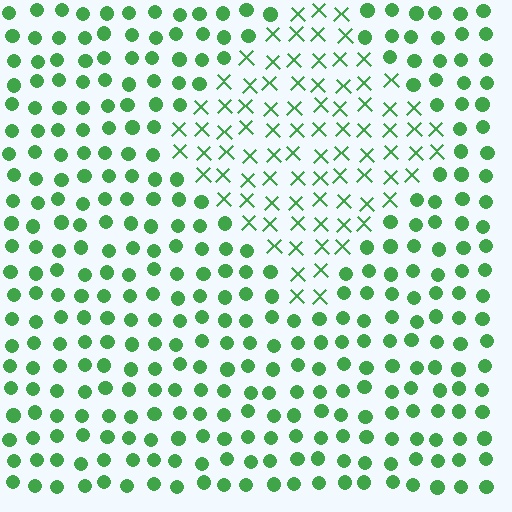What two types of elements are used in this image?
The image uses X marks inside the diamond region and circles outside it.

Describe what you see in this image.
The image is filled with small green elements arranged in a uniform grid. A diamond-shaped region contains X marks, while the surrounding area contains circles. The boundary is defined purely by the change in element shape.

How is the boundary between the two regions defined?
The boundary is defined by a change in element shape: X marks inside vs. circles outside. All elements share the same color and spacing.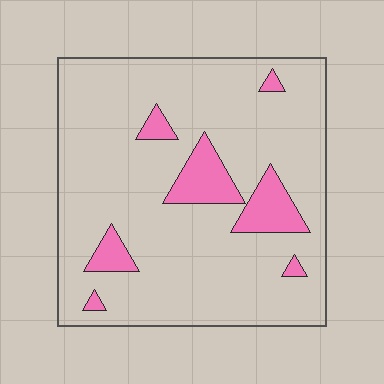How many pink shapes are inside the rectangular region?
7.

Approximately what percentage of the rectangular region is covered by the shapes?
Approximately 15%.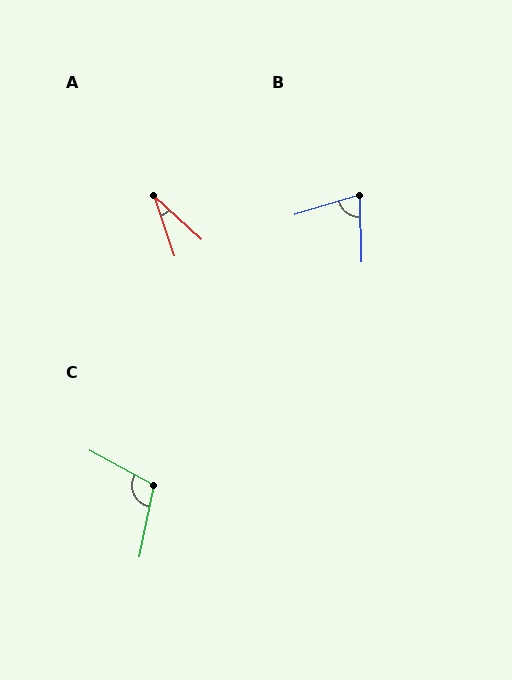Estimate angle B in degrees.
Approximately 74 degrees.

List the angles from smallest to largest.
A (28°), B (74°), C (106°).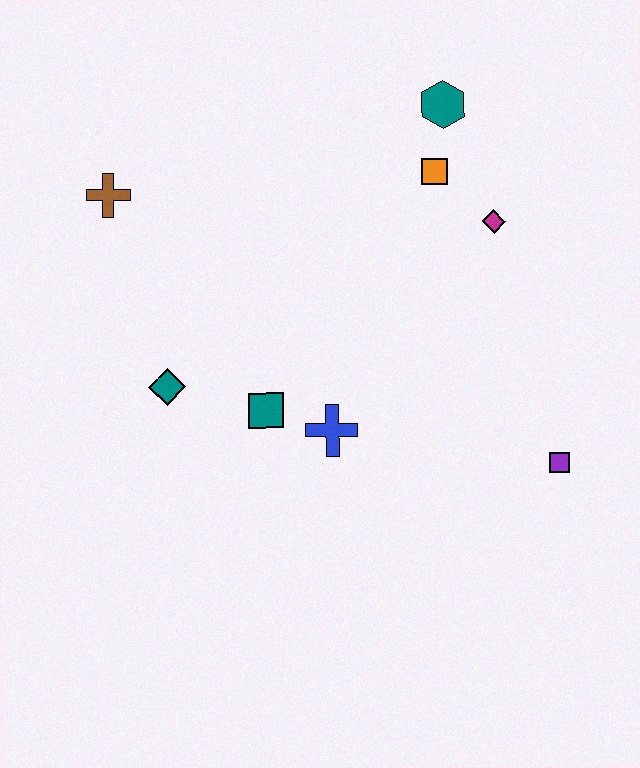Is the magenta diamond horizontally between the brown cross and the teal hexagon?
No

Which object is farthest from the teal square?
The teal hexagon is farthest from the teal square.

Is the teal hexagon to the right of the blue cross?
Yes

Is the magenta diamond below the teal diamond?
No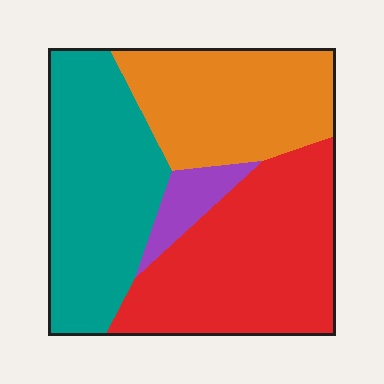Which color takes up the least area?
Purple, at roughly 5%.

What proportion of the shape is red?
Red takes up about three eighths (3/8) of the shape.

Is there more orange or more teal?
Teal.